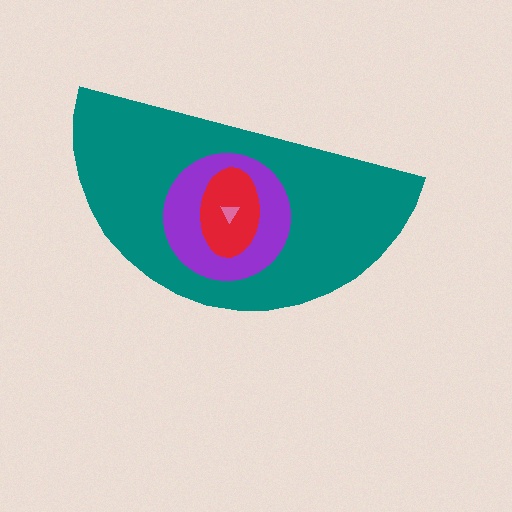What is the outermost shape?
The teal semicircle.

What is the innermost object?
The pink triangle.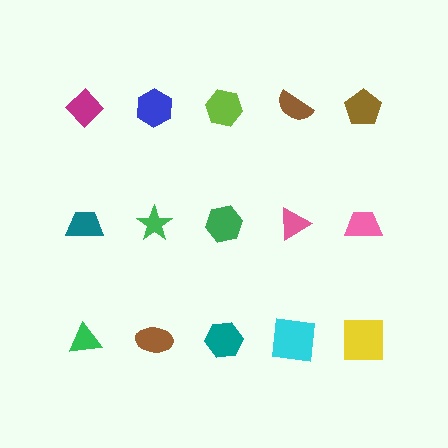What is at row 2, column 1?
A teal trapezoid.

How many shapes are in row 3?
5 shapes.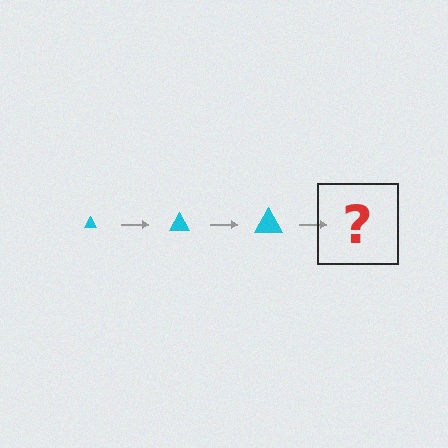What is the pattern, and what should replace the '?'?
The pattern is that the triangle gets progressively larger each step. The '?' should be a cyan triangle, larger than the previous one.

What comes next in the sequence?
The next element should be a cyan triangle, larger than the previous one.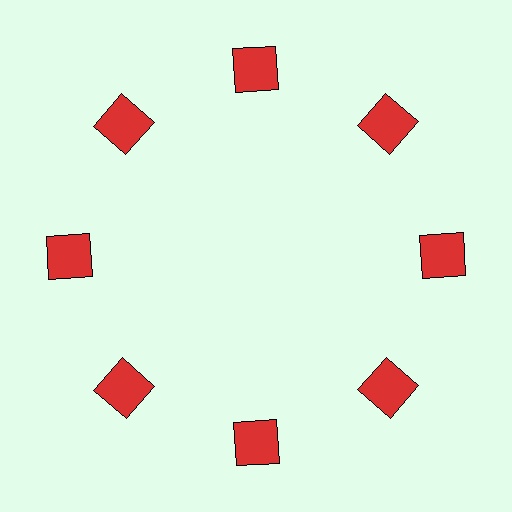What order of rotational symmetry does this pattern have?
This pattern has 8-fold rotational symmetry.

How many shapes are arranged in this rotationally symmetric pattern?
There are 8 shapes, arranged in 8 groups of 1.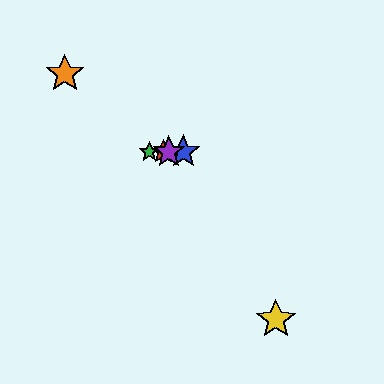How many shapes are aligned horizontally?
4 shapes (the red star, the blue star, the green star, the purple star) are aligned horizontally.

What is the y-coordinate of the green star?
The green star is at y≈152.